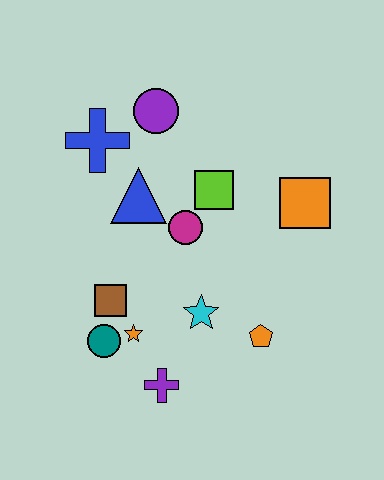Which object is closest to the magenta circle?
The lime square is closest to the magenta circle.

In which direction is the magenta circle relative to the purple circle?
The magenta circle is below the purple circle.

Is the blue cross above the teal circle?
Yes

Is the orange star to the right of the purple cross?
No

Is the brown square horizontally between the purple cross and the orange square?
No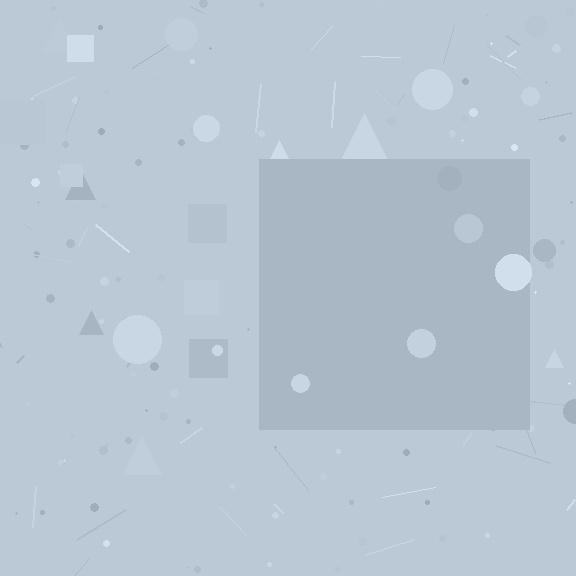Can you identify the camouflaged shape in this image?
The camouflaged shape is a square.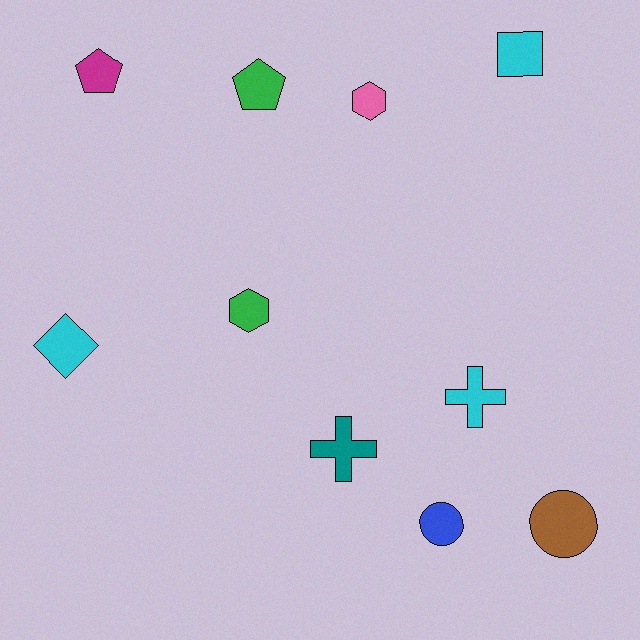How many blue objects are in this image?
There is 1 blue object.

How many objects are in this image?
There are 10 objects.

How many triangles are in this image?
There are no triangles.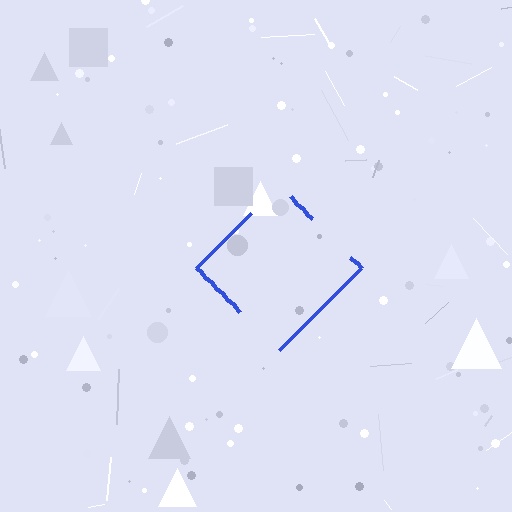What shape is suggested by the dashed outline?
The dashed outline suggests a diamond.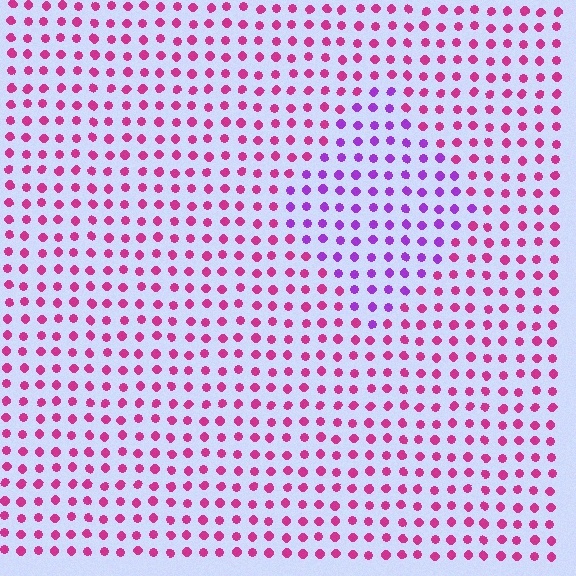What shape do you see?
I see a diamond.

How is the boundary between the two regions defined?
The boundary is defined purely by a slight shift in hue (about 42 degrees). Spacing, size, and orientation are identical on both sides.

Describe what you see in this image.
The image is filled with small magenta elements in a uniform arrangement. A diamond-shaped region is visible where the elements are tinted to a slightly different hue, forming a subtle color boundary.